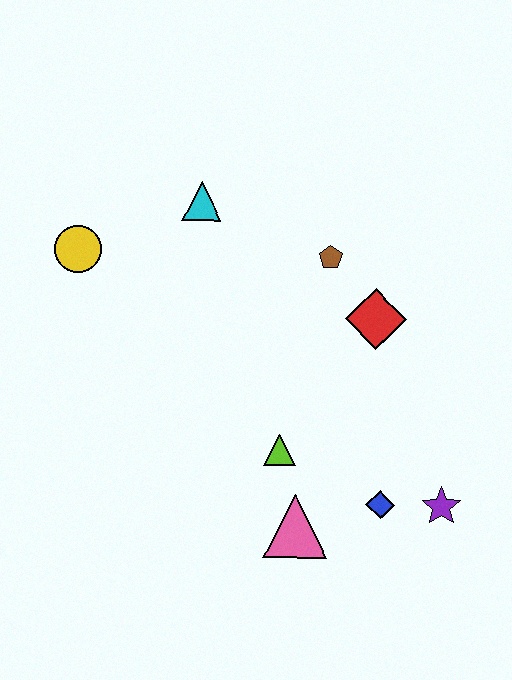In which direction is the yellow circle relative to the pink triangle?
The yellow circle is above the pink triangle.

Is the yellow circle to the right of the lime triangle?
No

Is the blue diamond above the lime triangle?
No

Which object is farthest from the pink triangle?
The yellow circle is farthest from the pink triangle.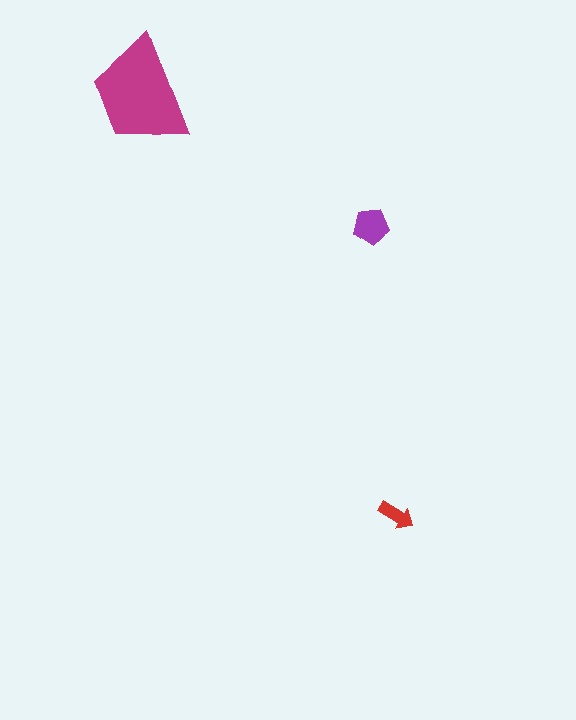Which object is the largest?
The magenta trapezoid.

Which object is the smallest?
The red arrow.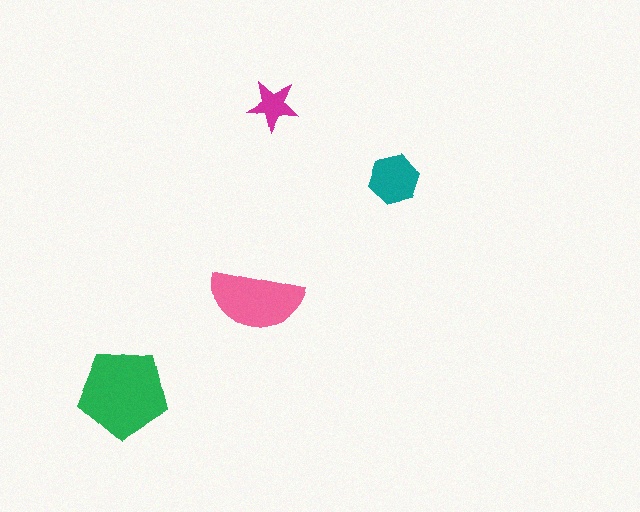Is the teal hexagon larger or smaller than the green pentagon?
Smaller.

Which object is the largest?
The green pentagon.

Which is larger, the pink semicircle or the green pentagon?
The green pentagon.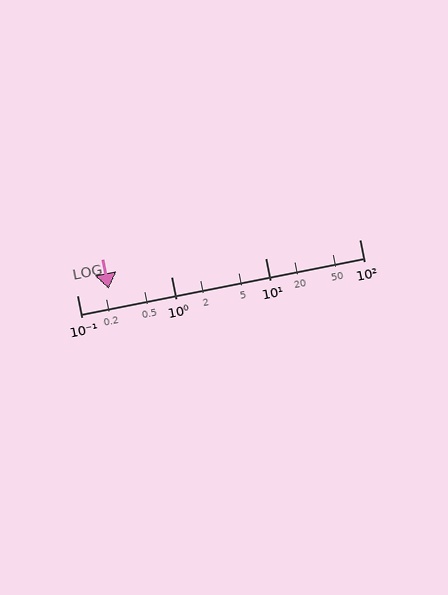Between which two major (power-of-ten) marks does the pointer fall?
The pointer is between 0.1 and 1.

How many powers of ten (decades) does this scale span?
The scale spans 3 decades, from 0.1 to 100.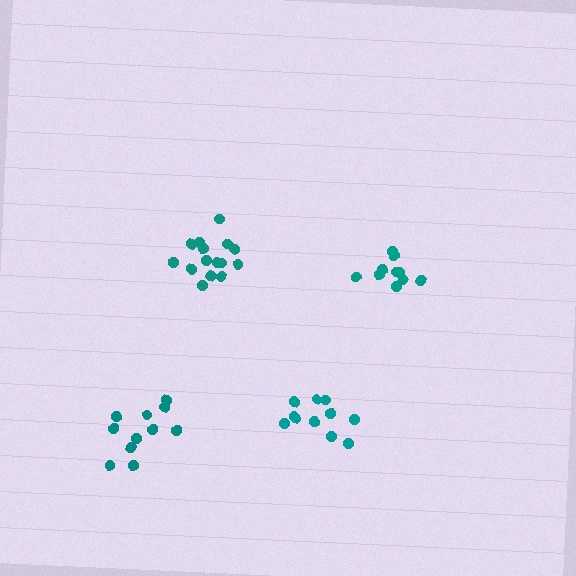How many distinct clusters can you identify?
There are 4 distinct clusters.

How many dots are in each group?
Group 1: 11 dots, Group 2: 11 dots, Group 3: 10 dots, Group 4: 15 dots (47 total).